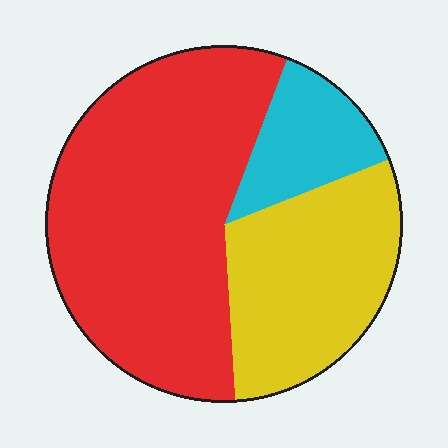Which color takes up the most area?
Red, at roughly 55%.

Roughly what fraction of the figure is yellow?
Yellow takes up about one third (1/3) of the figure.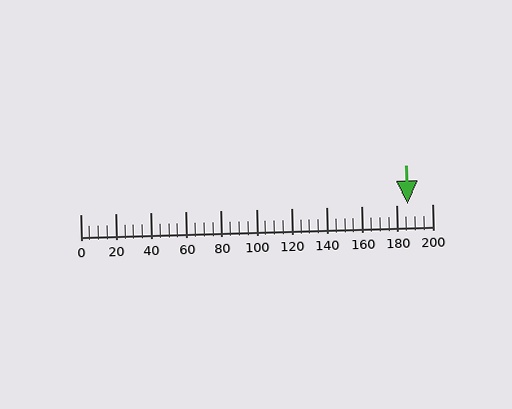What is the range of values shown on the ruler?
The ruler shows values from 0 to 200.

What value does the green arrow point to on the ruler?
The green arrow points to approximately 186.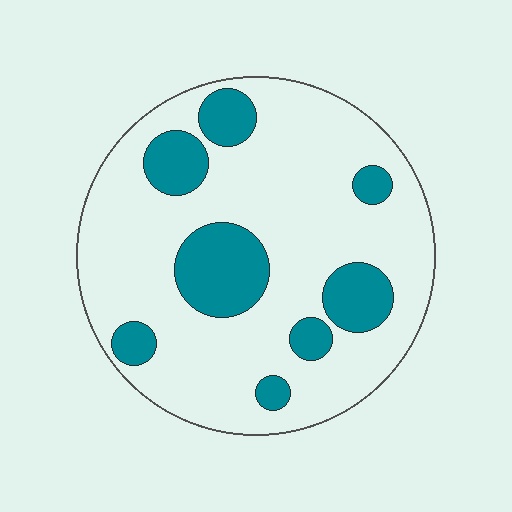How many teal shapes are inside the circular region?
8.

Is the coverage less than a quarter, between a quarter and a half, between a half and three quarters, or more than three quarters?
Less than a quarter.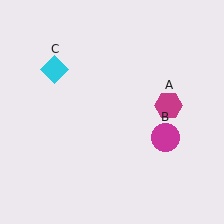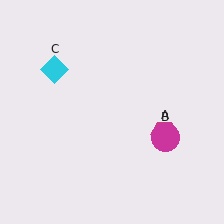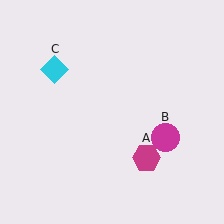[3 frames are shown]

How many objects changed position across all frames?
1 object changed position: magenta hexagon (object A).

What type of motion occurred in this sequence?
The magenta hexagon (object A) rotated clockwise around the center of the scene.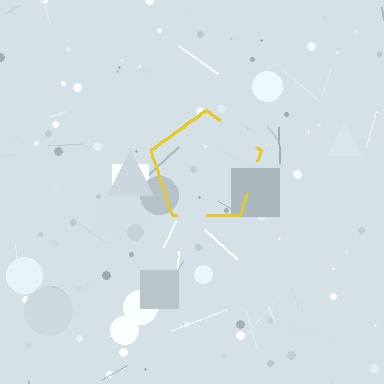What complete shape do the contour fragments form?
The contour fragments form a pentagon.